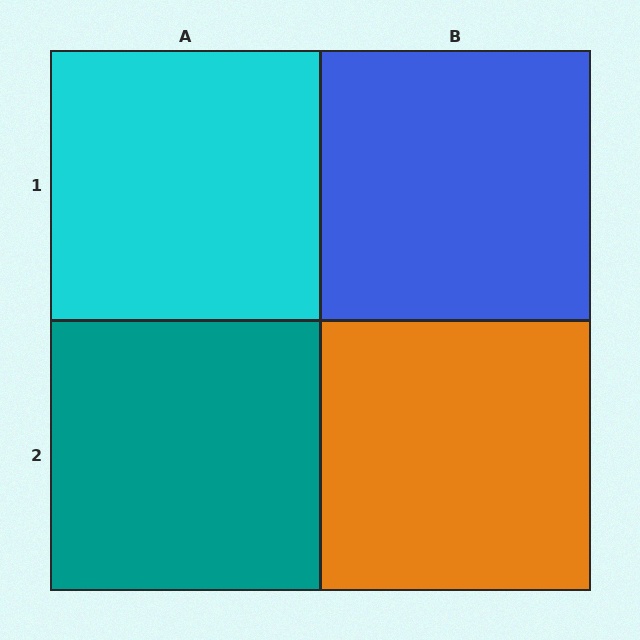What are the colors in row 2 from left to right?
Teal, orange.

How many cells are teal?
1 cell is teal.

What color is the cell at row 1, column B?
Blue.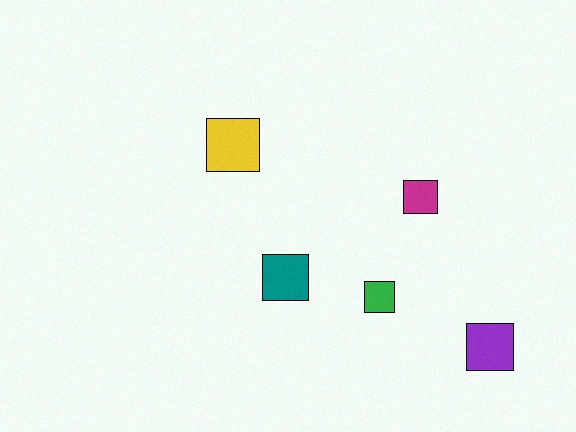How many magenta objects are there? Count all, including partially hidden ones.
There is 1 magenta object.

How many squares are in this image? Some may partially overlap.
There are 5 squares.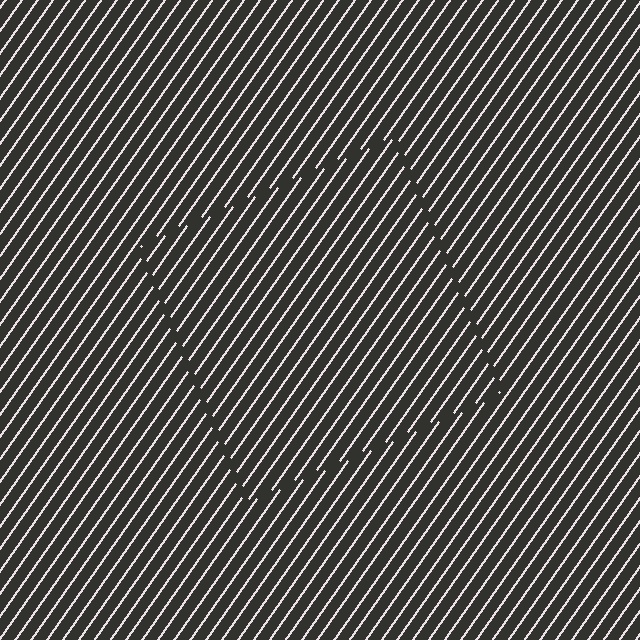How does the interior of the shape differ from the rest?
The interior of the shape contains the same grating, shifted by half a period — the contour is defined by the phase discontinuity where line-ends from the inner and outer gratings abut.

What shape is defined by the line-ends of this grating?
An illusory square. The interior of the shape contains the same grating, shifted by half a period — the contour is defined by the phase discontinuity where line-ends from the inner and outer gratings abut.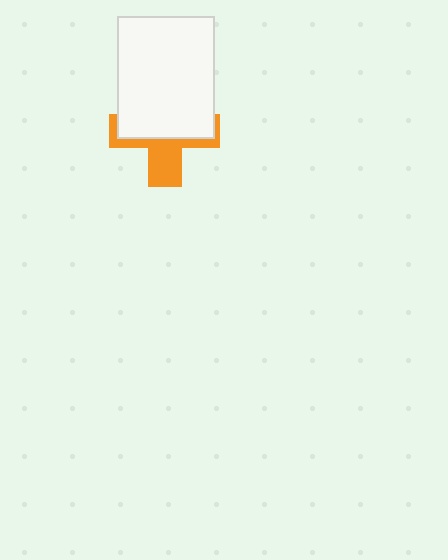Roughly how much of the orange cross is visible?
A small part of it is visible (roughly 40%).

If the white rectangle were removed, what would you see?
You would see the complete orange cross.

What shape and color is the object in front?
The object in front is a white rectangle.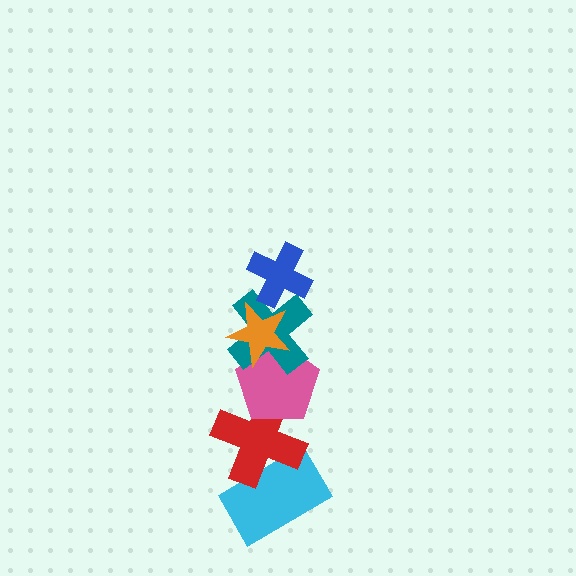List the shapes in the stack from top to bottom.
From top to bottom: the blue cross, the orange star, the teal cross, the pink pentagon, the red cross, the cyan rectangle.